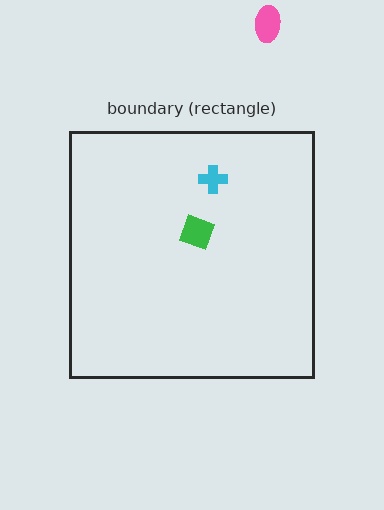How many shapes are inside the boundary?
2 inside, 1 outside.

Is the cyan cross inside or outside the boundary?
Inside.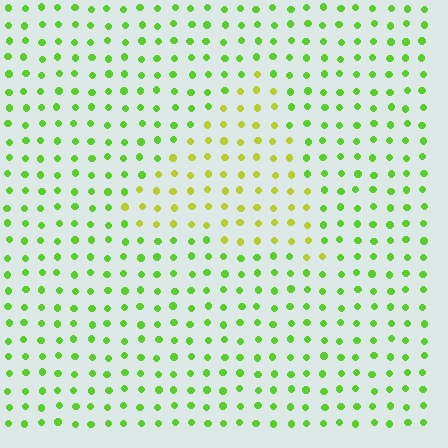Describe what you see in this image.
The image is filled with small lime elements in a uniform arrangement. A triangle-shaped region is visible where the elements are tinted to a slightly different hue, forming a subtle color boundary.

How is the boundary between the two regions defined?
The boundary is defined purely by a slight shift in hue (about 35 degrees). Spacing, size, and orientation are identical on both sides.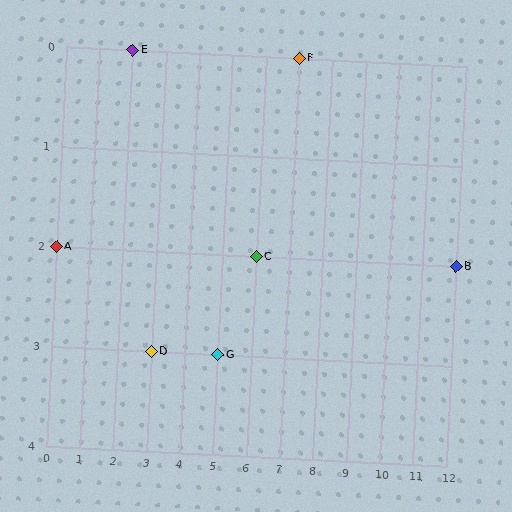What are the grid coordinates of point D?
Point D is at grid coordinates (3, 3).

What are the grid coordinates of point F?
Point F is at grid coordinates (7, 0).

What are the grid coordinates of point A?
Point A is at grid coordinates (0, 2).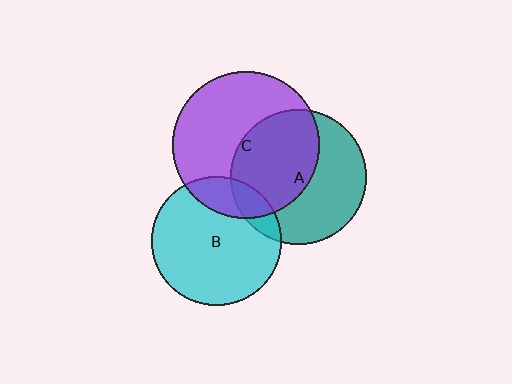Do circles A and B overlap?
Yes.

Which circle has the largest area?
Circle C (purple).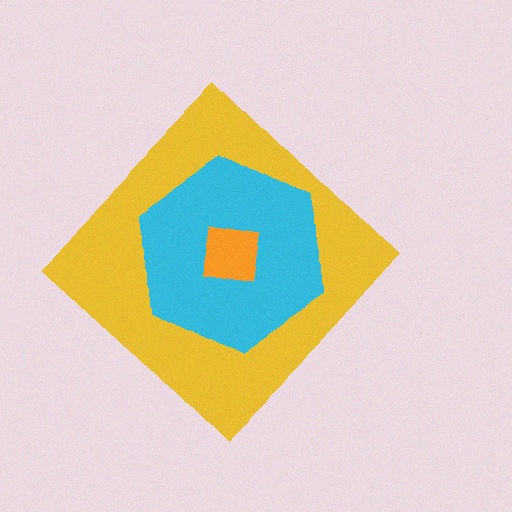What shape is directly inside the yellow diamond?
The cyan hexagon.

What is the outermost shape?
The yellow diamond.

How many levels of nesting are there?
3.